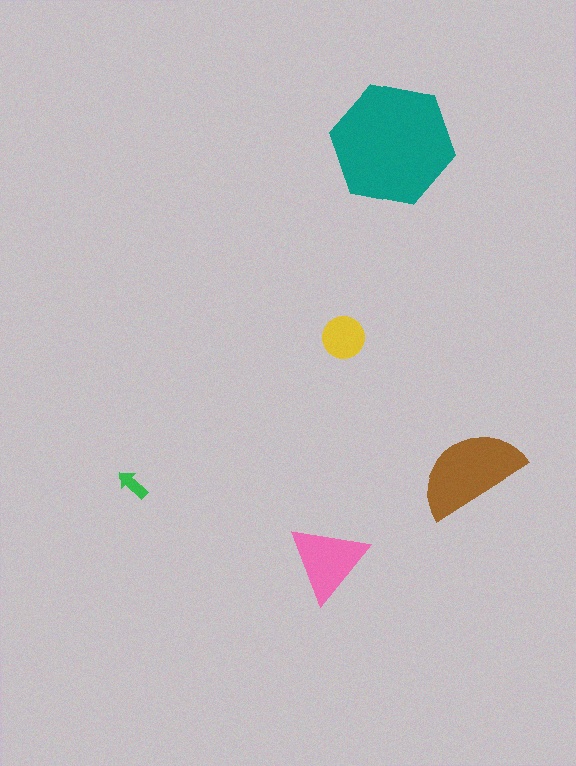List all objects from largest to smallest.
The teal hexagon, the brown semicircle, the pink triangle, the yellow circle, the green arrow.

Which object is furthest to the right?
The brown semicircle is rightmost.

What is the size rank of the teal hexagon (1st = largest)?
1st.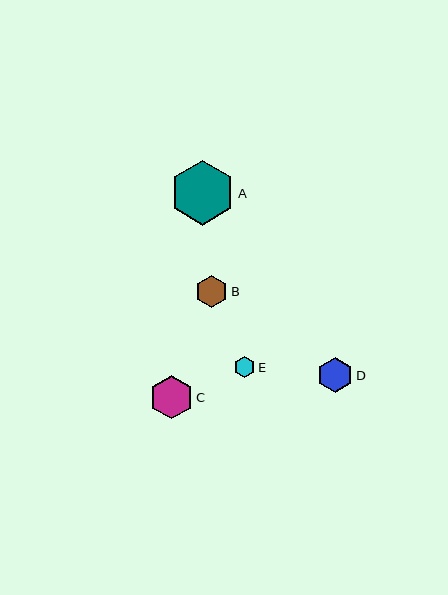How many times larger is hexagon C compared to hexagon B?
Hexagon C is approximately 1.3 times the size of hexagon B.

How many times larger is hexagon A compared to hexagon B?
Hexagon A is approximately 2.0 times the size of hexagon B.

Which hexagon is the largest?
Hexagon A is the largest with a size of approximately 65 pixels.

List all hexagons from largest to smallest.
From largest to smallest: A, C, D, B, E.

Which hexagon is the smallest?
Hexagon E is the smallest with a size of approximately 20 pixels.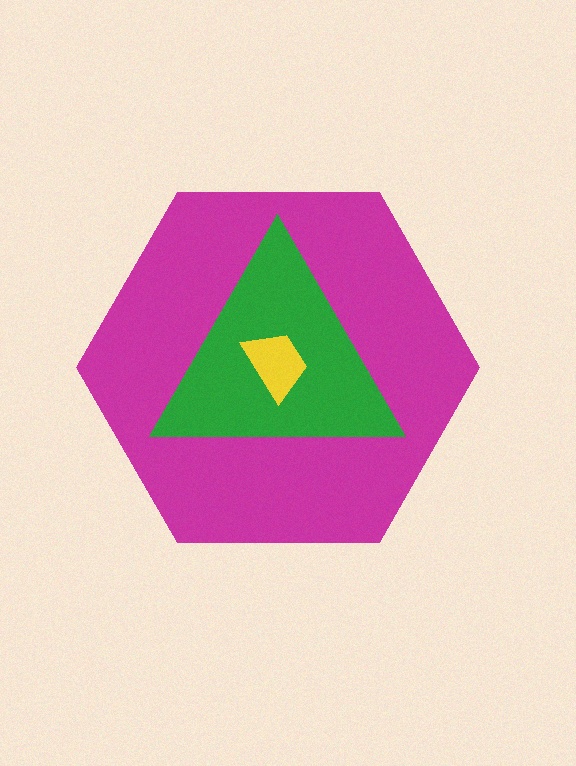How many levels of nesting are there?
3.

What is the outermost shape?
The magenta hexagon.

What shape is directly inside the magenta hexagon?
The green triangle.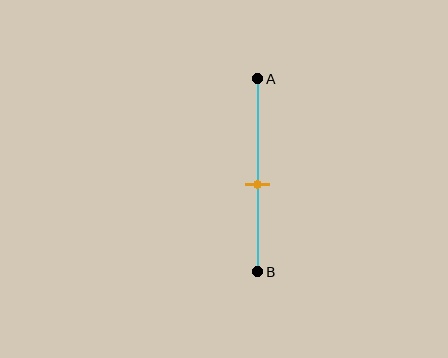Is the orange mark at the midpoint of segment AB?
No, the mark is at about 55% from A, not at the 50% midpoint.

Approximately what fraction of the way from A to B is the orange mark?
The orange mark is approximately 55% of the way from A to B.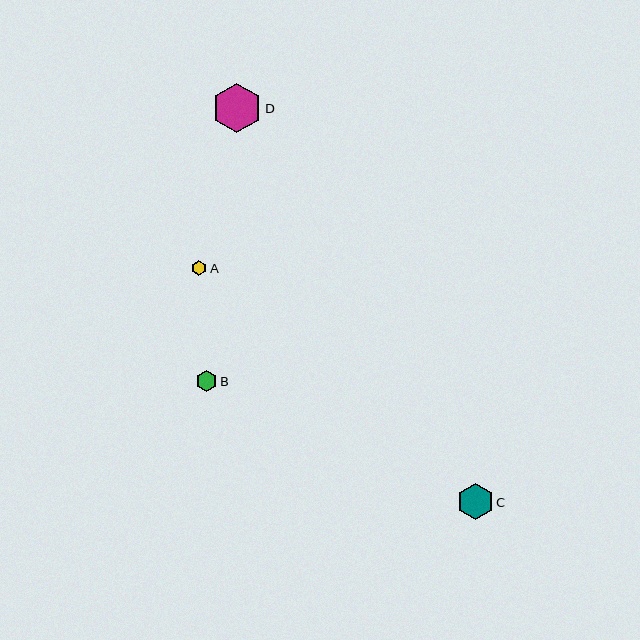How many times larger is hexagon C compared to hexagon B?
Hexagon C is approximately 1.7 times the size of hexagon B.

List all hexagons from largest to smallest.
From largest to smallest: D, C, B, A.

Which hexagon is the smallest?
Hexagon A is the smallest with a size of approximately 15 pixels.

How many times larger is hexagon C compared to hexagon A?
Hexagon C is approximately 2.4 times the size of hexagon A.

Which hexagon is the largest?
Hexagon D is the largest with a size of approximately 49 pixels.